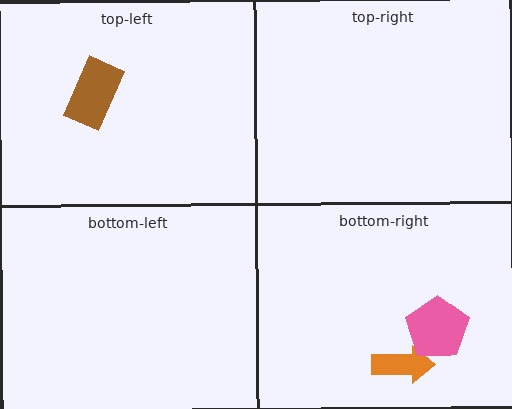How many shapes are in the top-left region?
1.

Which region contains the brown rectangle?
The top-left region.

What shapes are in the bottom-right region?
The orange arrow, the pink pentagon.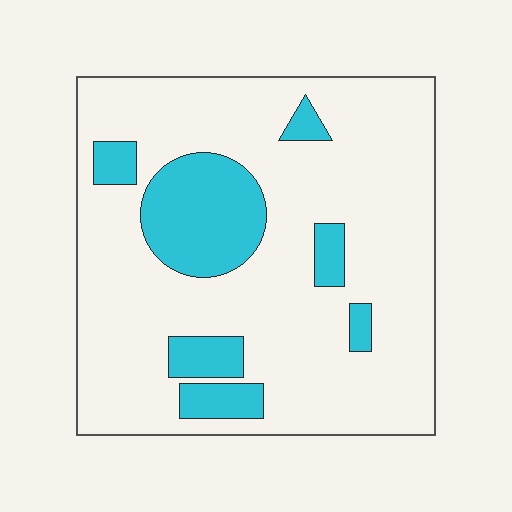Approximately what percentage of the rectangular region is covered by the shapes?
Approximately 20%.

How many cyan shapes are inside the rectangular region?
7.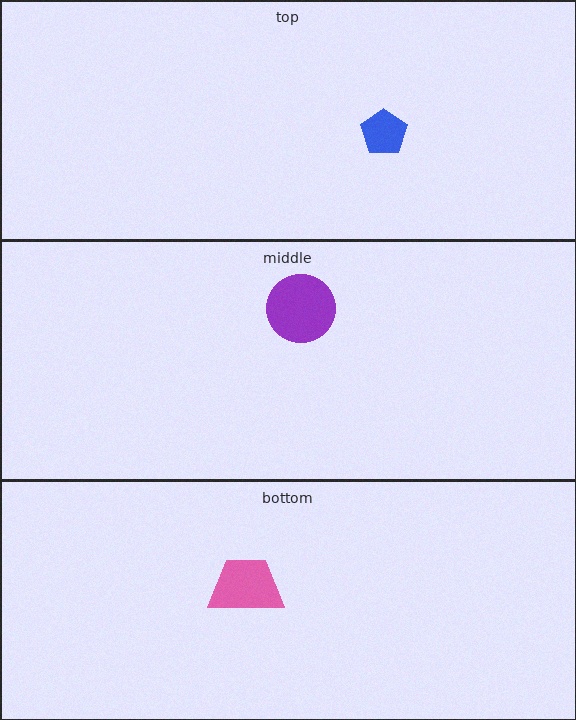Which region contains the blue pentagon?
The top region.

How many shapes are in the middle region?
1.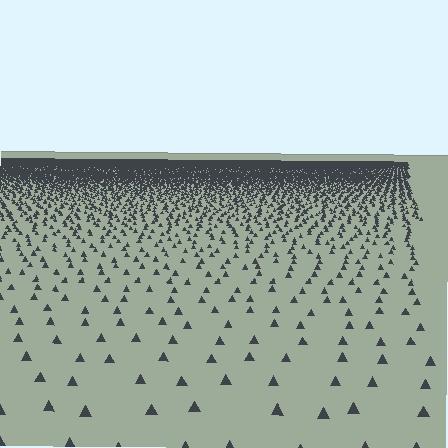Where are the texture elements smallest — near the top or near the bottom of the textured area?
Near the top.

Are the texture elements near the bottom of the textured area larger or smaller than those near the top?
Larger. Near the bottom, elements are closer to the viewer and appear at a bigger on-screen size.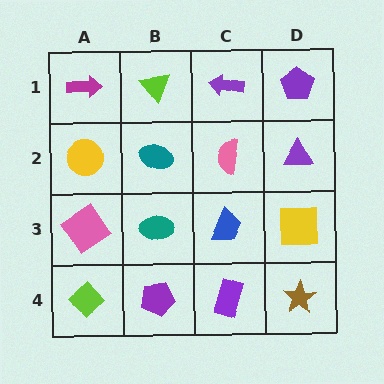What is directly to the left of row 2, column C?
A teal ellipse.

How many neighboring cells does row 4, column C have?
3.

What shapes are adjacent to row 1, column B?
A teal ellipse (row 2, column B), a magenta arrow (row 1, column A), a purple arrow (row 1, column C).